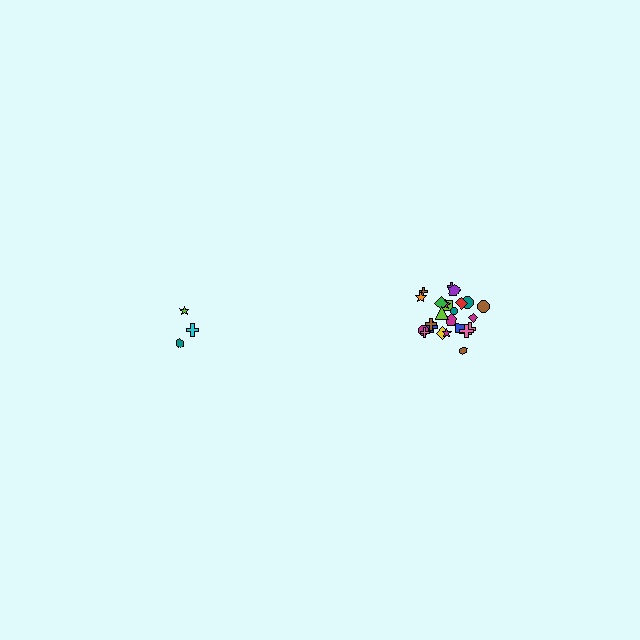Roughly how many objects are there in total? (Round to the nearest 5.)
Roughly 30 objects in total.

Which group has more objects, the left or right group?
The right group.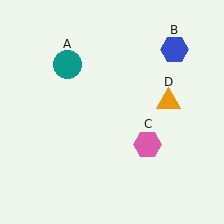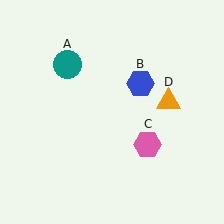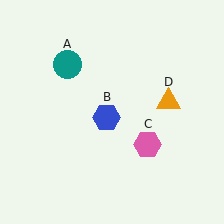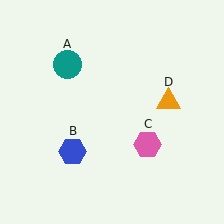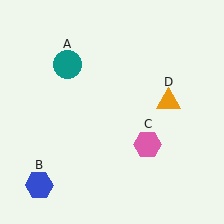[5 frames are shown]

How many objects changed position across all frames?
1 object changed position: blue hexagon (object B).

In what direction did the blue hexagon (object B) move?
The blue hexagon (object B) moved down and to the left.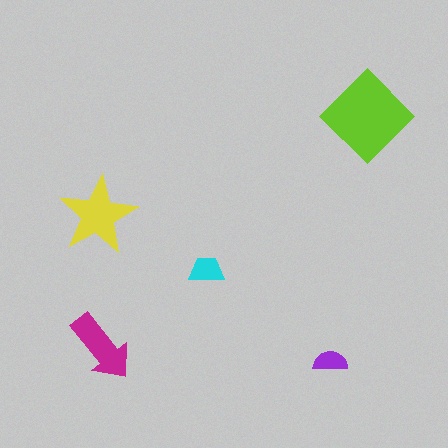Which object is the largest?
The lime diamond.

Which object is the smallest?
The purple semicircle.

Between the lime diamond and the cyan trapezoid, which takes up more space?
The lime diamond.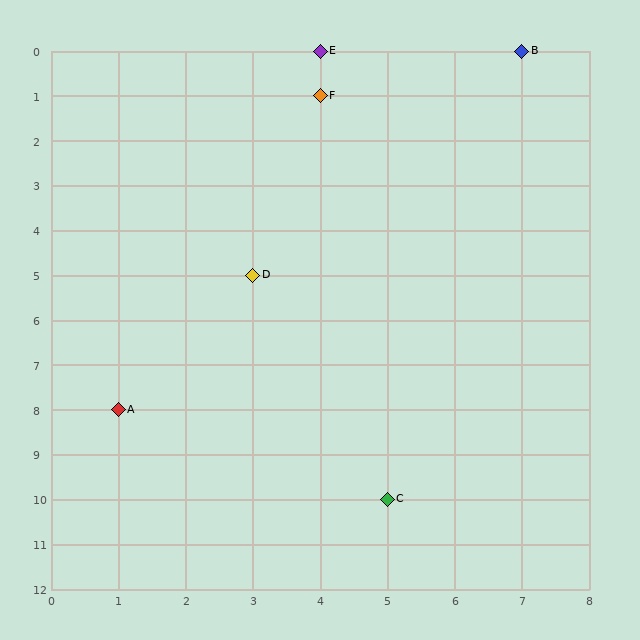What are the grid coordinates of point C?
Point C is at grid coordinates (5, 10).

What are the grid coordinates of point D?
Point D is at grid coordinates (3, 5).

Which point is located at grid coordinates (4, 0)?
Point E is at (4, 0).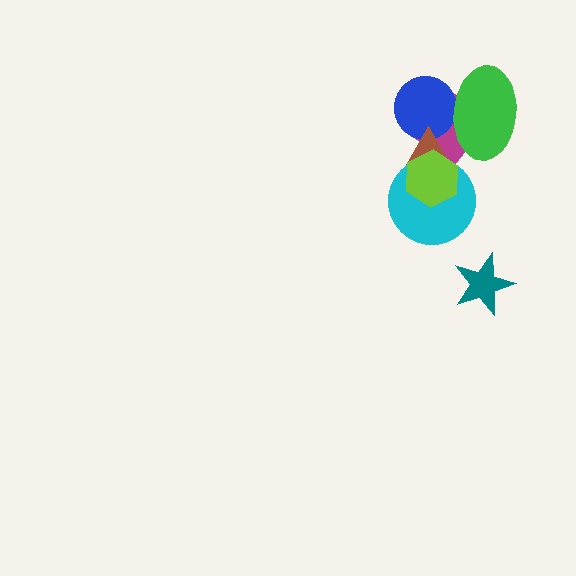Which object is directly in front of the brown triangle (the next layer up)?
The cyan circle is directly in front of the brown triangle.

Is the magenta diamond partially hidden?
Yes, it is partially covered by another shape.